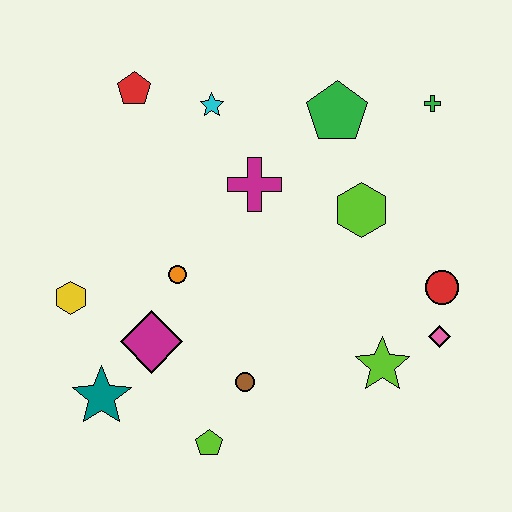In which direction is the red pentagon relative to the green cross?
The red pentagon is to the left of the green cross.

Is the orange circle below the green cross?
Yes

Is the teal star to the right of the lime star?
No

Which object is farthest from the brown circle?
The green cross is farthest from the brown circle.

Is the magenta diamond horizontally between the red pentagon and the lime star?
Yes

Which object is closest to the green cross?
The green pentagon is closest to the green cross.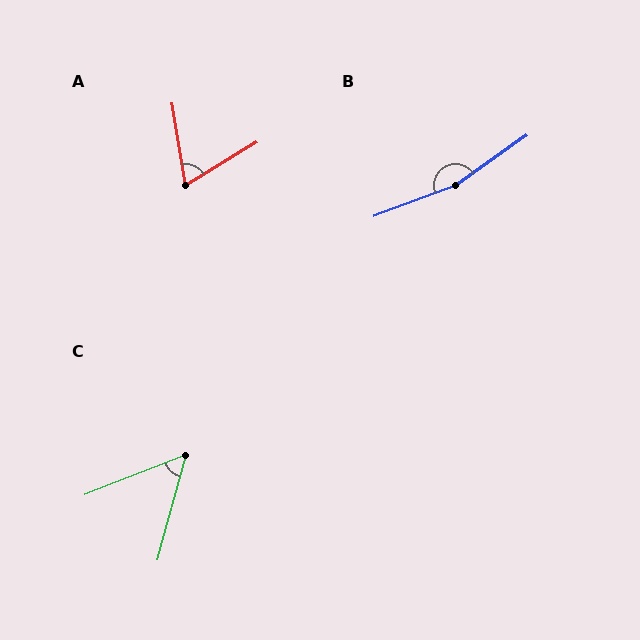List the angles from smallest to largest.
C (53°), A (68°), B (165°).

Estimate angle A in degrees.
Approximately 68 degrees.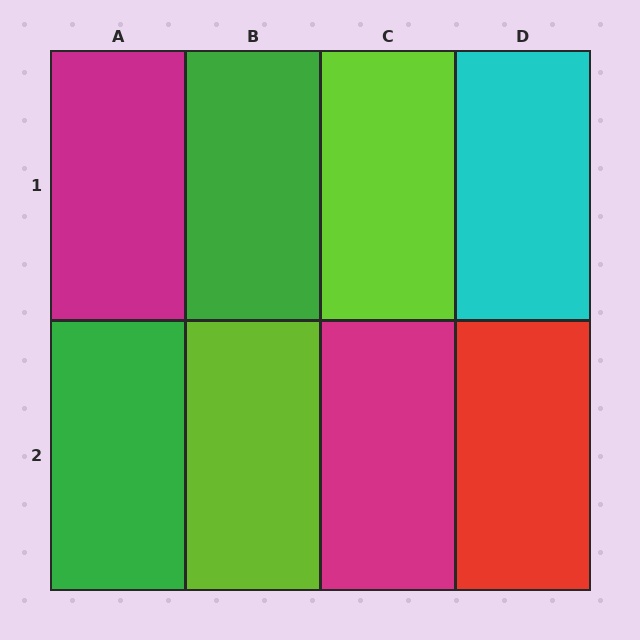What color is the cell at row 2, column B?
Lime.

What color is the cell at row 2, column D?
Red.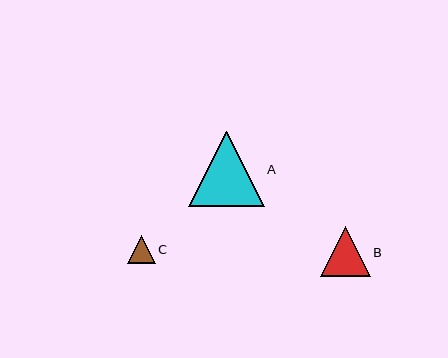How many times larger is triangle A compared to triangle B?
Triangle A is approximately 1.5 times the size of triangle B.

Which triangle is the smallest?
Triangle C is the smallest with a size of approximately 28 pixels.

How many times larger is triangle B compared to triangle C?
Triangle B is approximately 1.8 times the size of triangle C.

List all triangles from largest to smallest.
From largest to smallest: A, B, C.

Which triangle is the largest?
Triangle A is the largest with a size of approximately 76 pixels.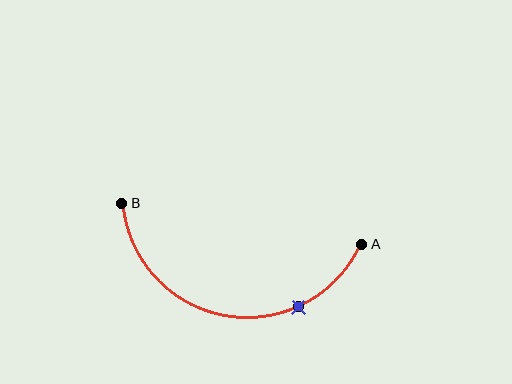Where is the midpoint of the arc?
The arc midpoint is the point on the curve farthest from the straight line joining A and B. It sits below that line.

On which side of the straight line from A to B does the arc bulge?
The arc bulges below the straight line connecting A and B.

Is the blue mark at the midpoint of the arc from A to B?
No. The blue mark lies on the arc but is closer to endpoint A. The arc midpoint would be at the point on the curve equidistant along the arc from both A and B.